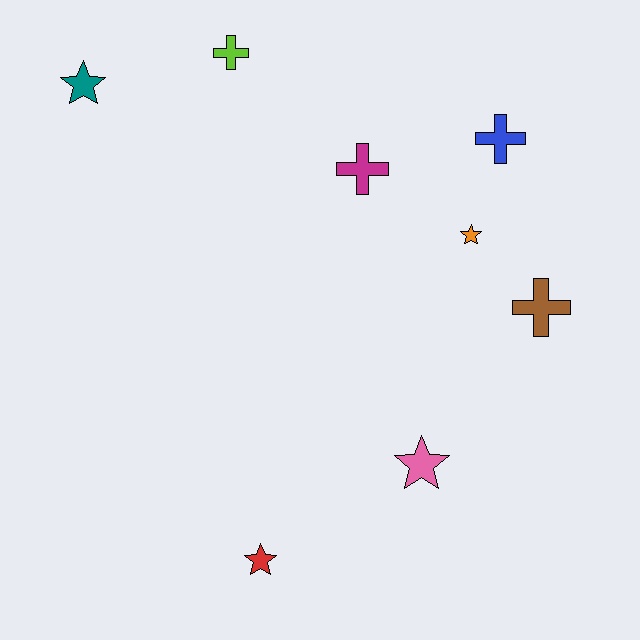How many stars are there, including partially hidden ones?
There are 4 stars.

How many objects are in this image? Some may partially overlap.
There are 8 objects.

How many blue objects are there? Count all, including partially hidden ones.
There is 1 blue object.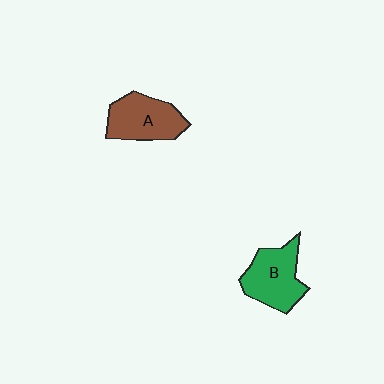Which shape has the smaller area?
Shape A (brown).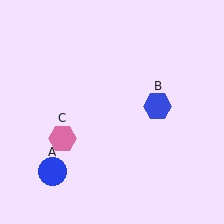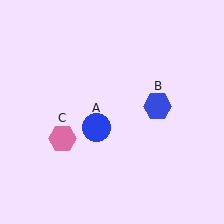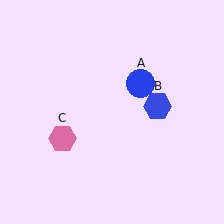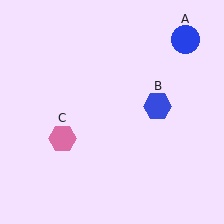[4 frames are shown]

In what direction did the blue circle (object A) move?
The blue circle (object A) moved up and to the right.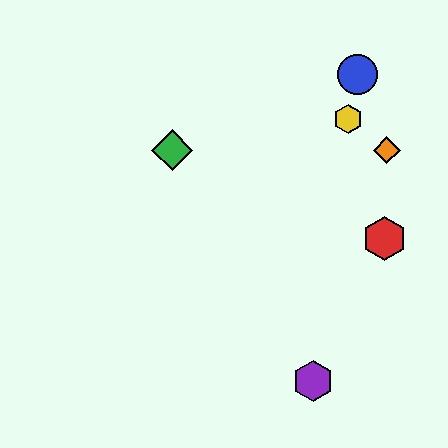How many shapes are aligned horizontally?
2 shapes (the green diamond, the orange diamond) are aligned horizontally.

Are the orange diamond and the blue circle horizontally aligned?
No, the orange diamond is at y≈150 and the blue circle is at y≈74.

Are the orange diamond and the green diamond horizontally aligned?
Yes, both are at y≈150.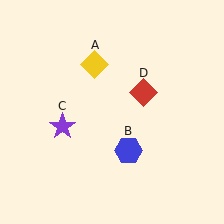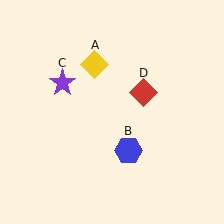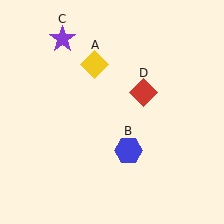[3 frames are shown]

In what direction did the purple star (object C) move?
The purple star (object C) moved up.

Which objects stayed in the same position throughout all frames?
Yellow diamond (object A) and blue hexagon (object B) and red diamond (object D) remained stationary.